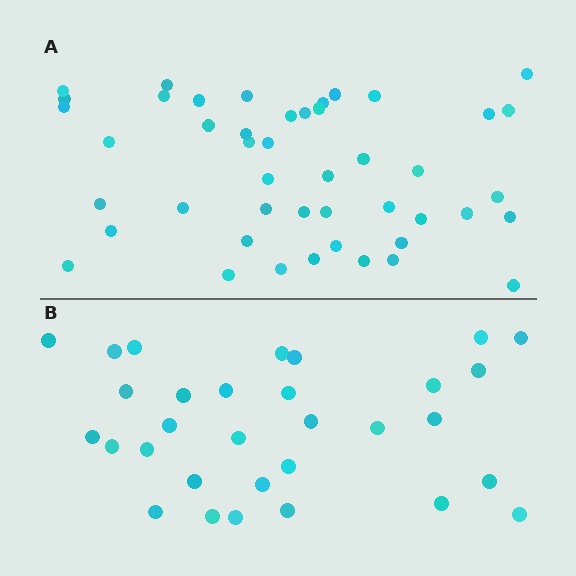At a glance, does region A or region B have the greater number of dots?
Region A (the top region) has more dots.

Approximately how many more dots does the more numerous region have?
Region A has approximately 15 more dots than region B.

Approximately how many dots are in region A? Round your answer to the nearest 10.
About 50 dots. (The exact count is 46, which rounds to 50.)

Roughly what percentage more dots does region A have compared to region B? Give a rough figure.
About 50% more.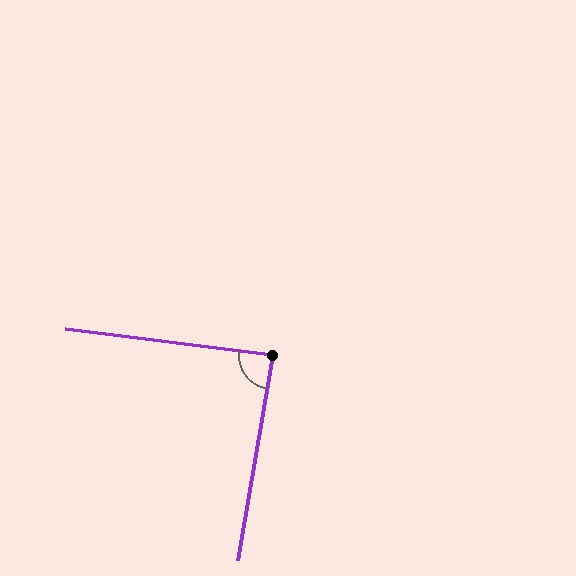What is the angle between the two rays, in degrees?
Approximately 87 degrees.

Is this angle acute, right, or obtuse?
It is approximately a right angle.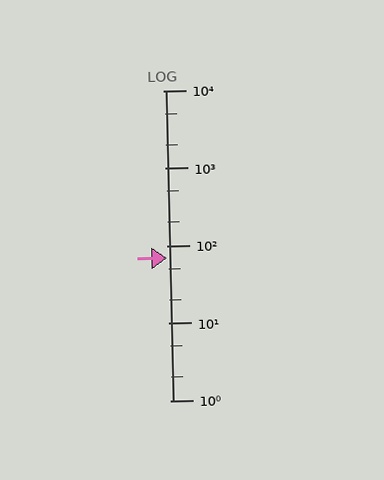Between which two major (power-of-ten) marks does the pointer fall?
The pointer is between 10 and 100.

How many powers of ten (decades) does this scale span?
The scale spans 4 decades, from 1 to 10000.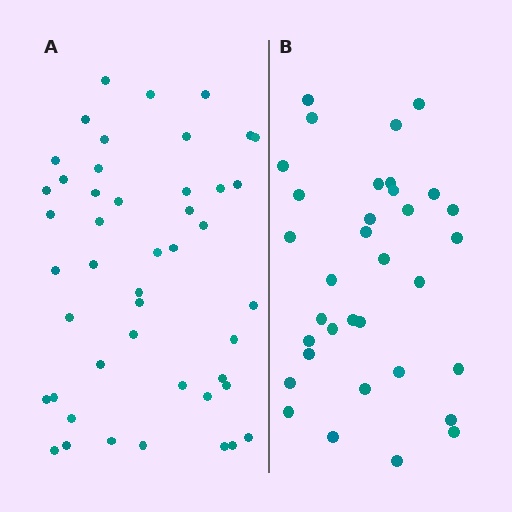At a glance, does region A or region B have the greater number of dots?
Region A (the left region) has more dots.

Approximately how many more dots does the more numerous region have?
Region A has roughly 12 or so more dots than region B.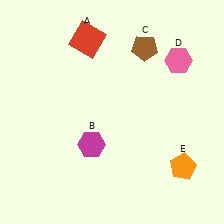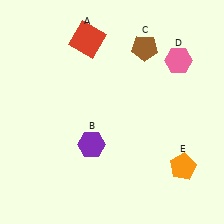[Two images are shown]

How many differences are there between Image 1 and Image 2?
There is 1 difference between the two images.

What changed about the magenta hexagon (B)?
In Image 1, B is magenta. In Image 2, it changed to purple.